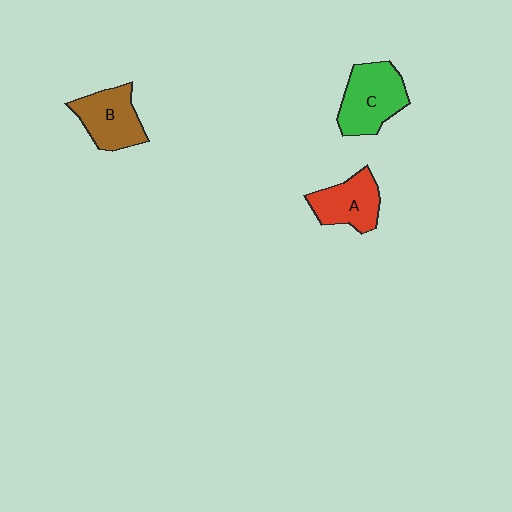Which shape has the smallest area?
Shape A (red).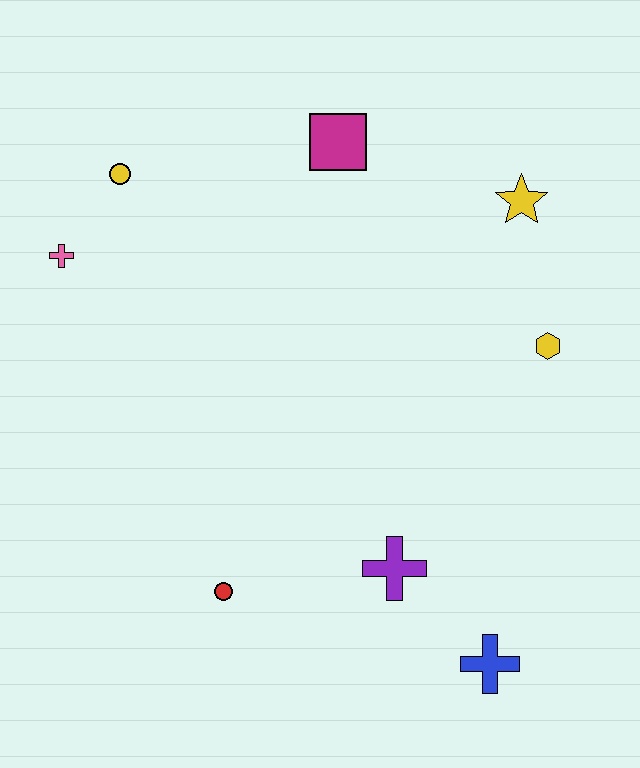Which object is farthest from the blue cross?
The yellow circle is farthest from the blue cross.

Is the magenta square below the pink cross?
No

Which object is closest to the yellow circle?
The pink cross is closest to the yellow circle.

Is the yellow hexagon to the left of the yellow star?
No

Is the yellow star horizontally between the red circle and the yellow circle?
No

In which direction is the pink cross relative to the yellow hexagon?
The pink cross is to the left of the yellow hexagon.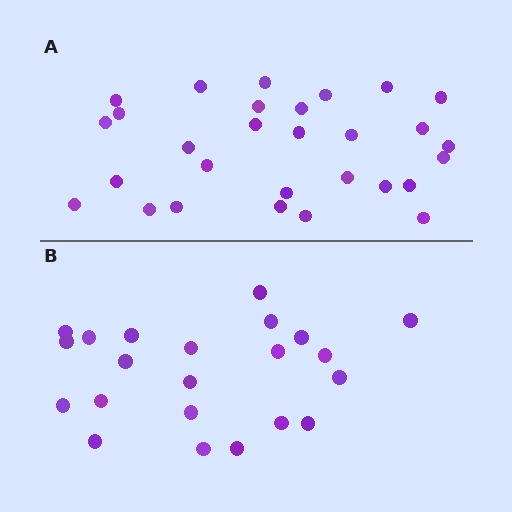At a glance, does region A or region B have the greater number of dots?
Region A (the top region) has more dots.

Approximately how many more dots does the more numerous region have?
Region A has roughly 8 or so more dots than region B.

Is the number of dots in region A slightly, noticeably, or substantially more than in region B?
Region A has noticeably more, but not dramatically so. The ratio is roughly 1.3 to 1.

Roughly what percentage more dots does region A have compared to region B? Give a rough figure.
About 30% more.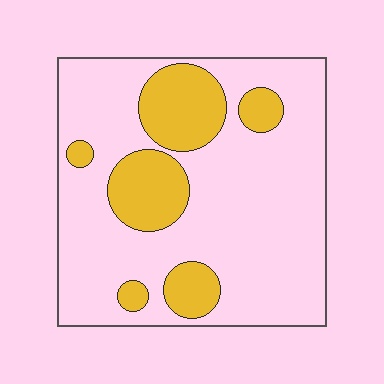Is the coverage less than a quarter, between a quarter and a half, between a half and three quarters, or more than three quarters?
Less than a quarter.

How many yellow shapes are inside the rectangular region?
6.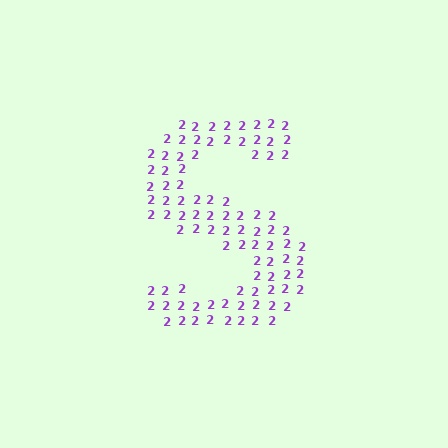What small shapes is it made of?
It is made of small digit 2's.